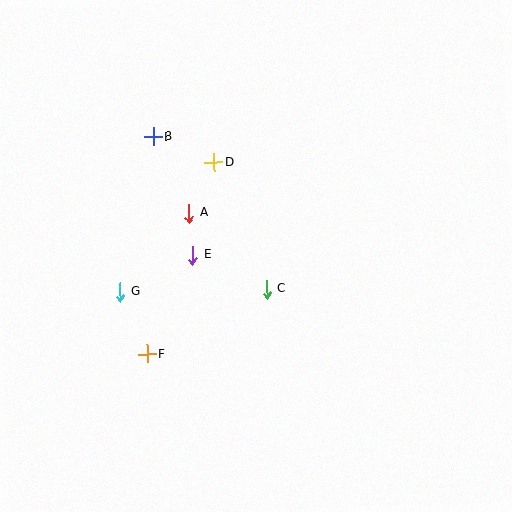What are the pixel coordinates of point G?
Point G is at (120, 292).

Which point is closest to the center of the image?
Point C at (266, 289) is closest to the center.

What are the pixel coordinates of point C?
Point C is at (266, 289).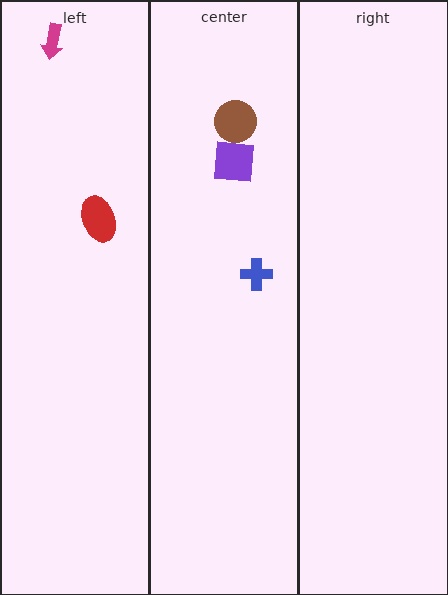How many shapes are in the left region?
2.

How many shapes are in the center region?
3.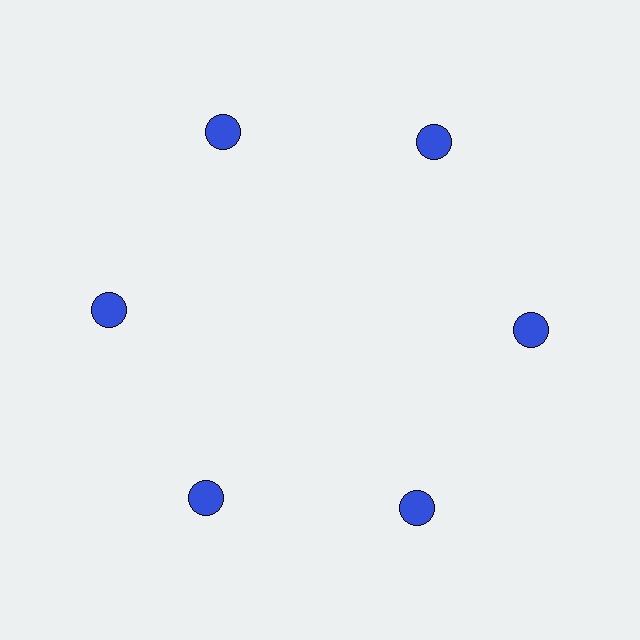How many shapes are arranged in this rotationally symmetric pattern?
There are 6 shapes, arranged in 6 groups of 1.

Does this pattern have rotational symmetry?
Yes, this pattern has 6-fold rotational symmetry. It looks the same after rotating 60 degrees around the center.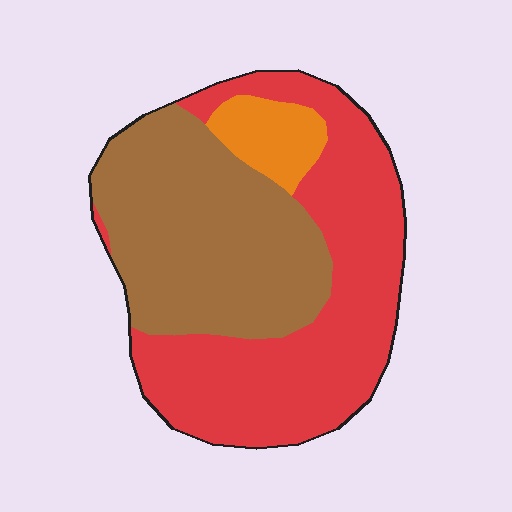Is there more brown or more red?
Red.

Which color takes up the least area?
Orange, at roughly 10%.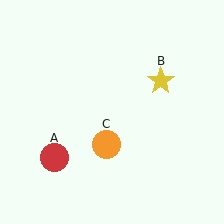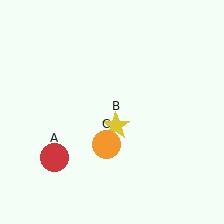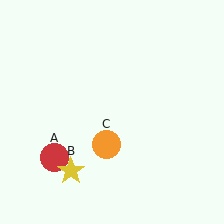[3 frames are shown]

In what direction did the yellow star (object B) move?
The yellow star (object B) moved down and to the left.